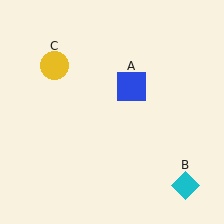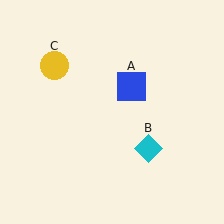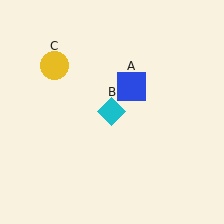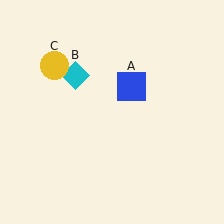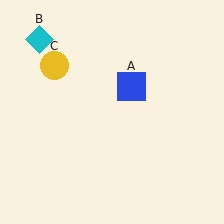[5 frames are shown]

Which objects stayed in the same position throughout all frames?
Blue square (object A) and yellow circle (object C) remained stationary.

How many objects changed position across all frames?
1 object changed position: cyan diamond (object B).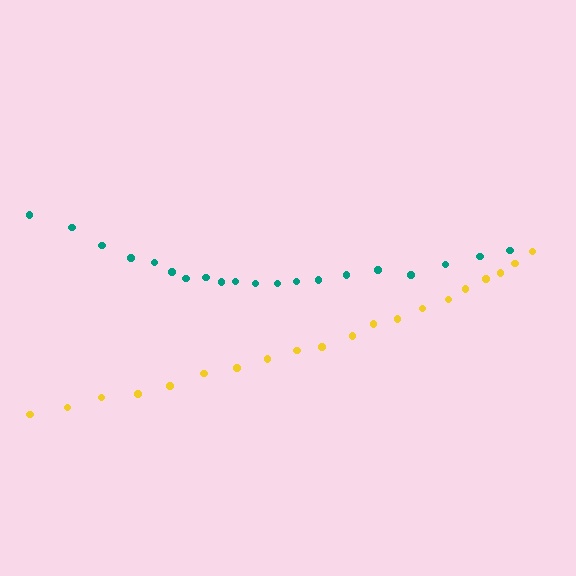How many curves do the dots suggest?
There are 2 distinct paths.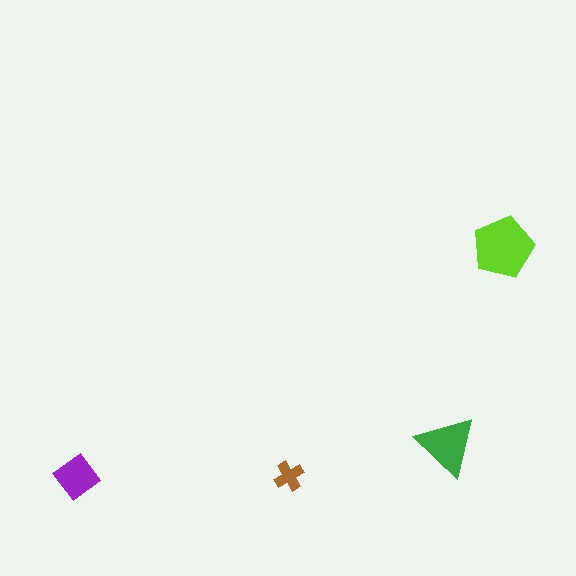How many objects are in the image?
There are 4 objects in the image.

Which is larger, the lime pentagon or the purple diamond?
The lime pentagon.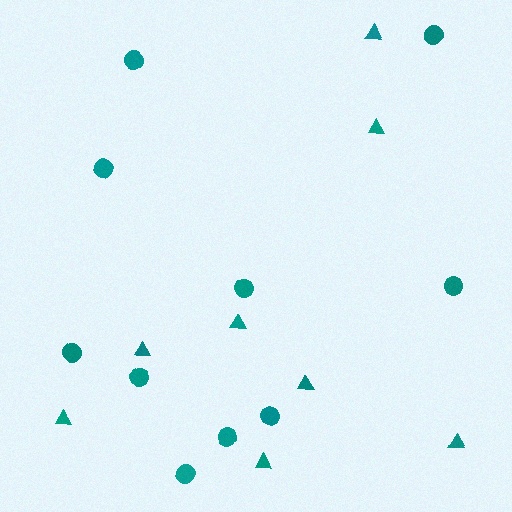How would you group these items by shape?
There are 2 groups: one group of circles (10) and one group of triangles (8).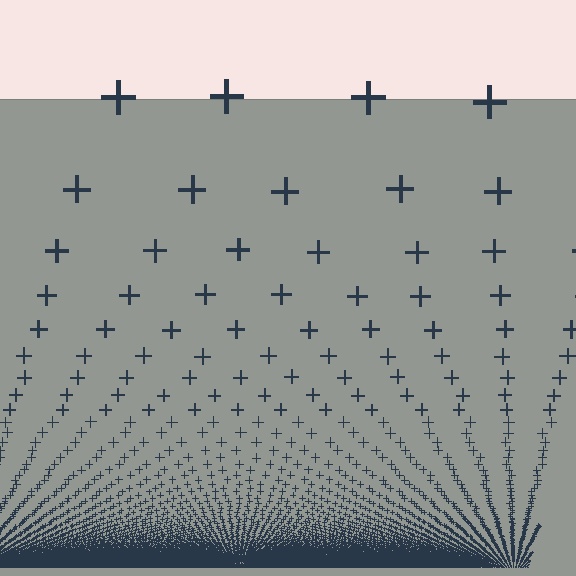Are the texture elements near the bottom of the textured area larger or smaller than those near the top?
Smaller. The gradient is inverted — elements near the bottom are smaller and denser.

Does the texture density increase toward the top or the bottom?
Density increases toward the bottom.